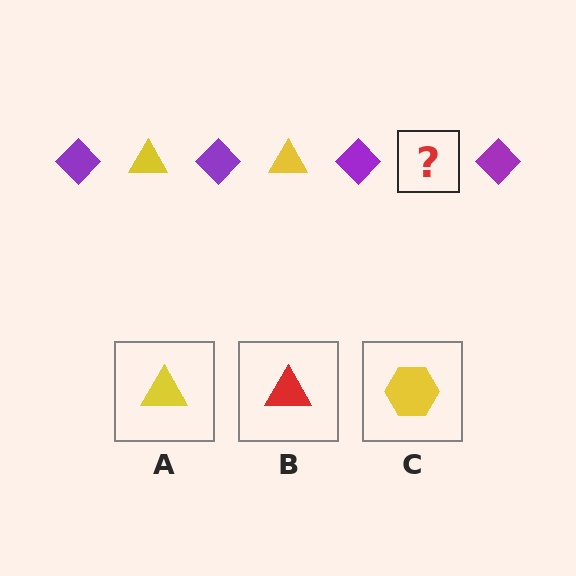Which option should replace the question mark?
Option A.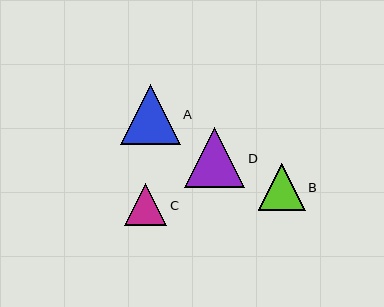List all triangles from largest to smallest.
From largest to smallest: D, A, B, C.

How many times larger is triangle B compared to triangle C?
Triangle B is approximately 1.1 times the size of triangle C.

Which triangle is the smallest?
Triangle C is the smallest with a size of approximately 42 pixels.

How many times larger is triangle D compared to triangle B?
Triangle D is approximately 1.3 times the size of triangle B.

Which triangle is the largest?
Triangle D is the largest with a size of approximately 60 pixels.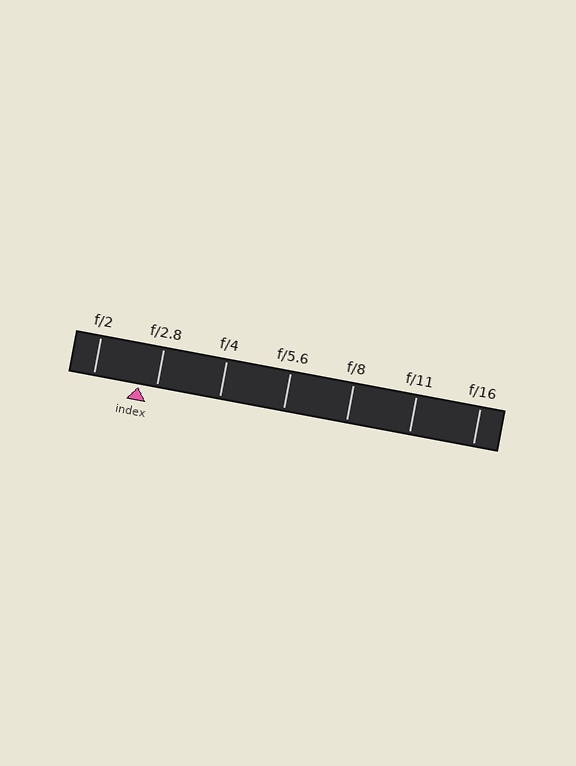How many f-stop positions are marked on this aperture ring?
There are 7 f-stop positions marked.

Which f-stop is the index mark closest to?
The index mark is closest to f/2.8.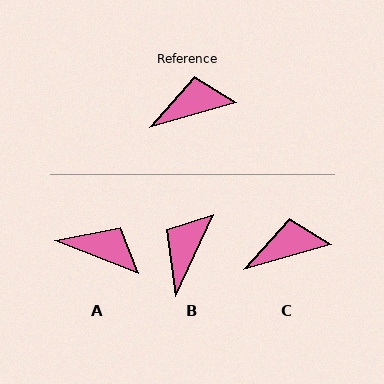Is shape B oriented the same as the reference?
No, it is off by about 50 degrees.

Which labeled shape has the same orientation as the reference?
C.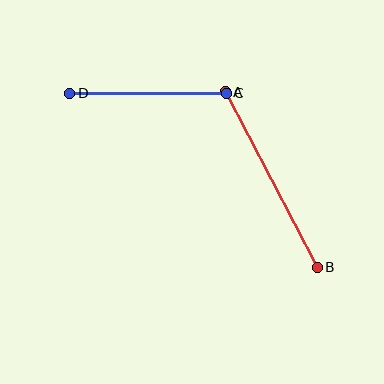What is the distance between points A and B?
The distance is approximately 198 pixels.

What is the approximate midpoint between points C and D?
The midpoint is at approximately (148, 93) pixels.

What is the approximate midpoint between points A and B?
The midpoint is at approximately (271, 180) pixels.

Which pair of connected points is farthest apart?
Points A and B are farthest apart.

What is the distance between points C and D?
The distance is approximately 156 pixels.